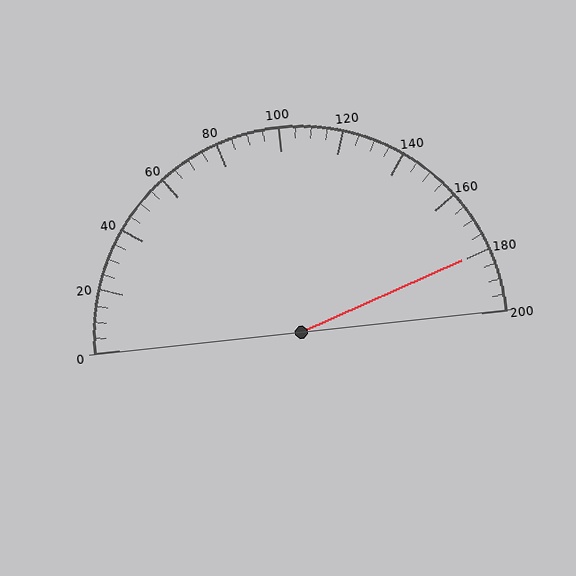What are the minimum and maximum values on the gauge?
The gauge ranges from 0 to 200.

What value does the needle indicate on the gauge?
The needle indicates approximately 180.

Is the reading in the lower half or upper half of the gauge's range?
The reading is in the upper half of the range (0 to 200).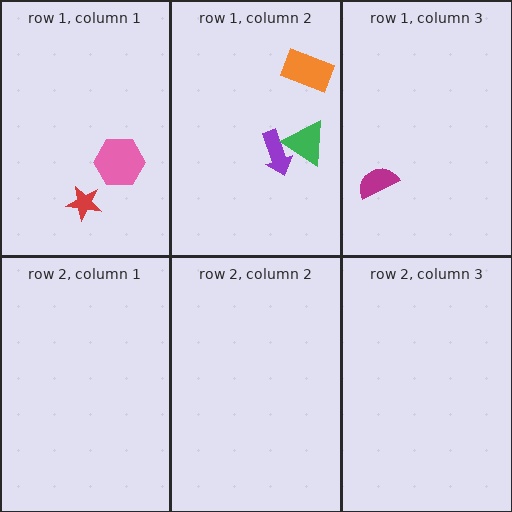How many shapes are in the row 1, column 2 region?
3.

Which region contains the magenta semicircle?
The row 1, column 3 region.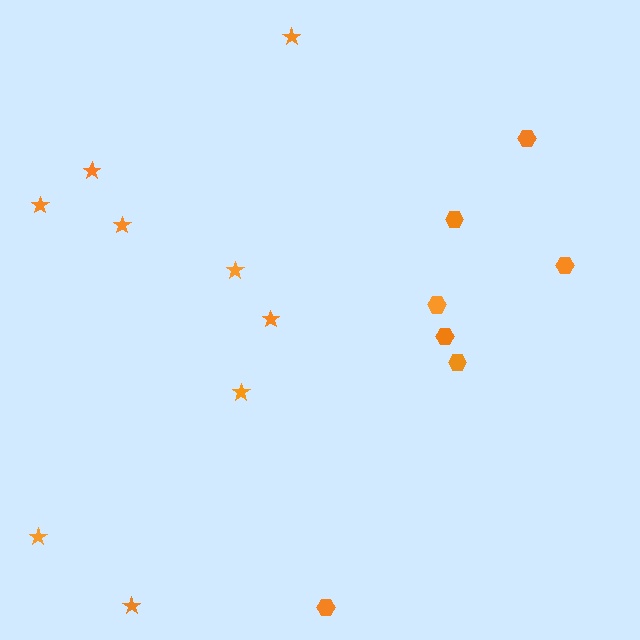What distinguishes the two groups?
There are 2 groups: one group of stars (9) and one group of hexagons (7).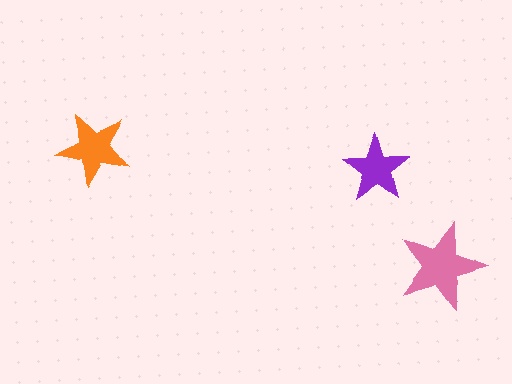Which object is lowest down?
The pink star is bottommost.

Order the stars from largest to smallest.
the pink one, the orange one, the purple one.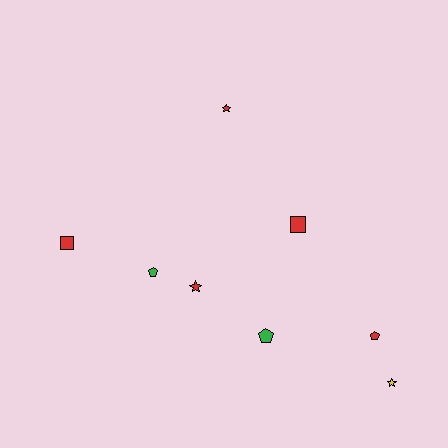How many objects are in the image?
There are 8 objects.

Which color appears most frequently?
Red, with 5 objects.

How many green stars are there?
There are no green stars.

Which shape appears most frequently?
Pentagon, with 3 objects.